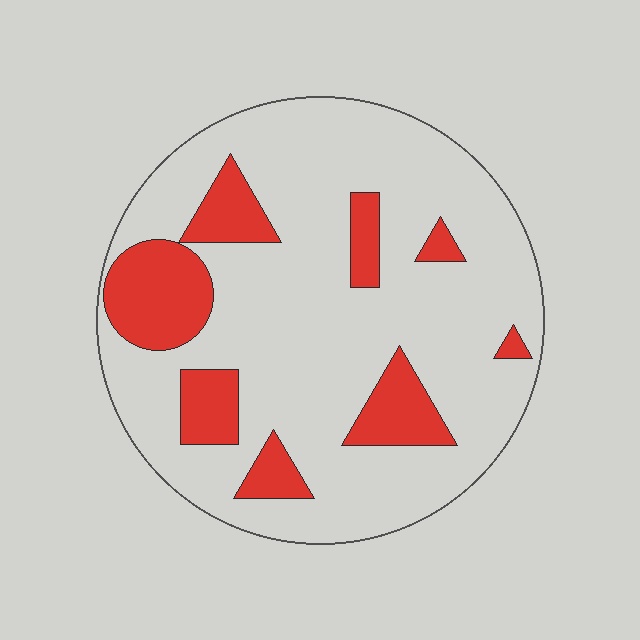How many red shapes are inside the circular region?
8.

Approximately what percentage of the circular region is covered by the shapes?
Approximately 20%.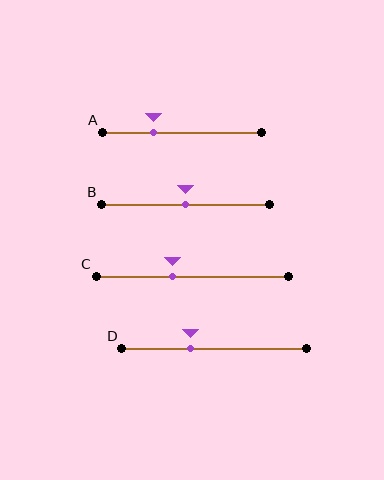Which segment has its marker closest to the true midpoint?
Segment B has its marker closest to the true midpoint.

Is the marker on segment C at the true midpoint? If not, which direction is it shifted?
No, the marker on segment C is shifted to the left by about 11% of the segment length.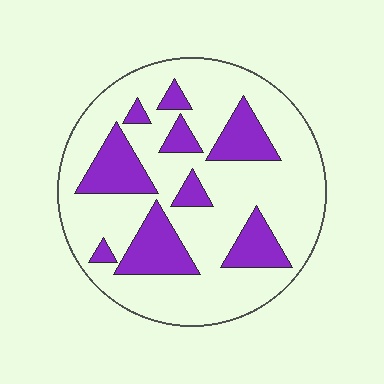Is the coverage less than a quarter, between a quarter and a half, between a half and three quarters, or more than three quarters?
Between a quarter and a half.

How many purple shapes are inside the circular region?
9.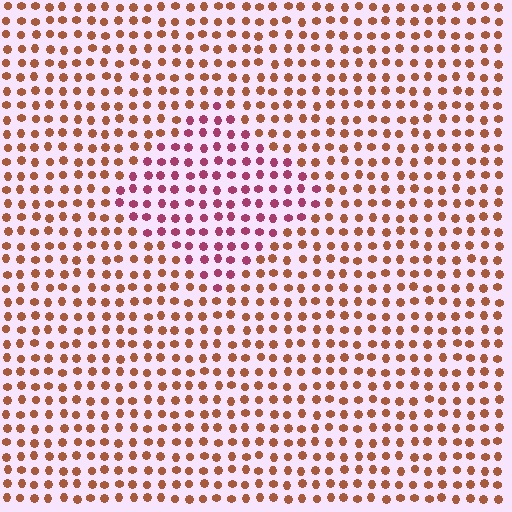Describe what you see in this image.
The image is filled with small brown elements in a uniform arrangement. A diamond-shaped region is visible where the elements are tinted to a slightly different hue, forming a subtle color boundary.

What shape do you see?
I see a diamond.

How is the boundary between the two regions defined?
The boundary is defined purely by a slight shift in hue (about 43 degrees). Spacing, size, and orientation are identical on both sides.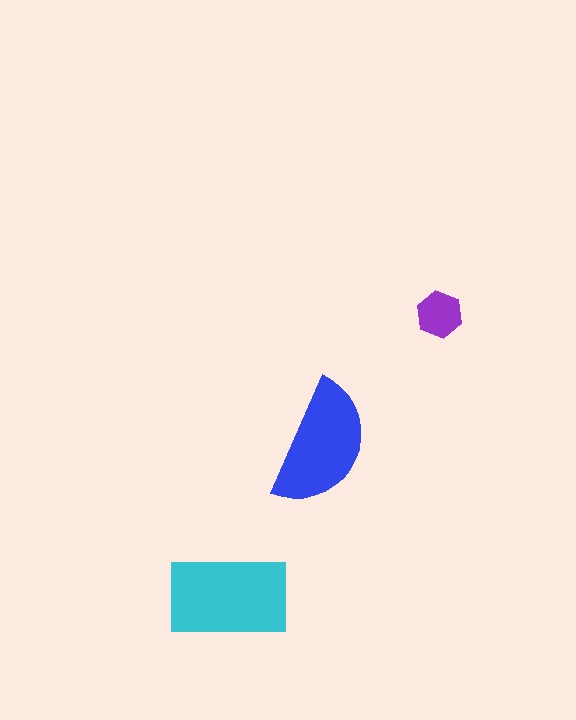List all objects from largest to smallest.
The cyan rectangle, the blue semicircle, the purple hexagon.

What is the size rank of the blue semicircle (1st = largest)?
2nd.